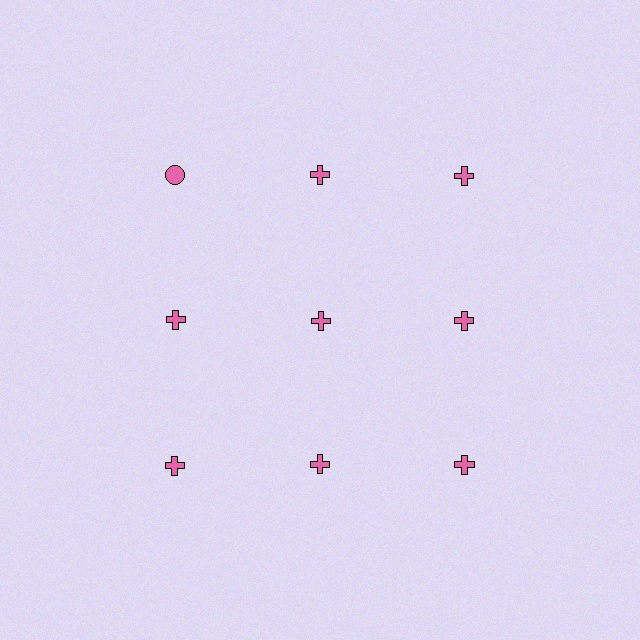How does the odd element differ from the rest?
It has a different shape: circle instead of cross.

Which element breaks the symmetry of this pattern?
The pink circle in the top row, leftmost column breaks the symmetry. All other shapes are pink crosses.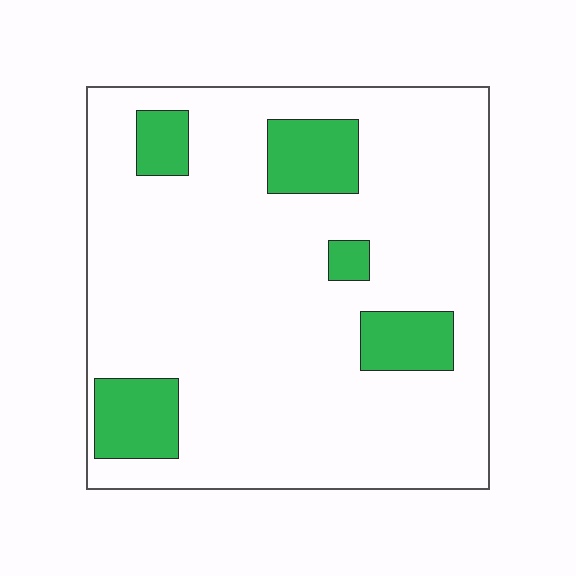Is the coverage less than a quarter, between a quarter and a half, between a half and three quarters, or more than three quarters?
Less than a quarter.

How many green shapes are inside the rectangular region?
5.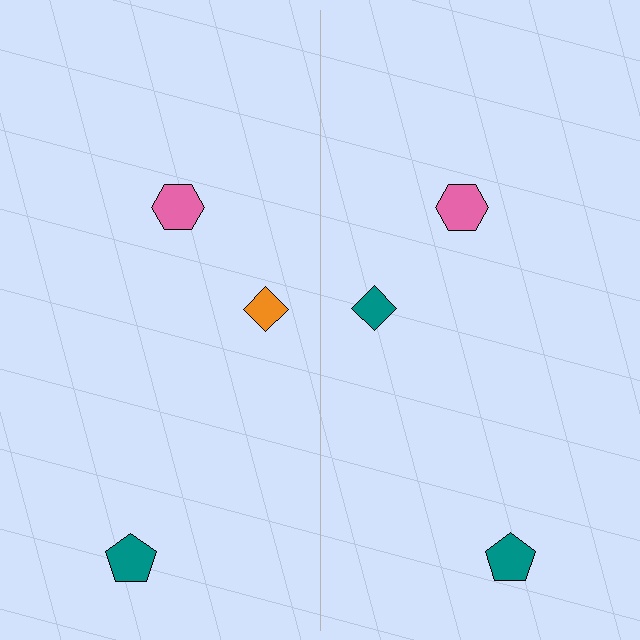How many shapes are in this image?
There are 6 shapes in this image.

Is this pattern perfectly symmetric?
No, the pattern is not perfectly symmetric. The teal diamond on the right side breaks the symmetry — its mirror counterpart is orange.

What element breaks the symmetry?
The teal diamond on the right side breaks the symmetry — its mirror counterpart is orange.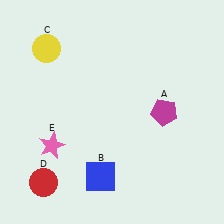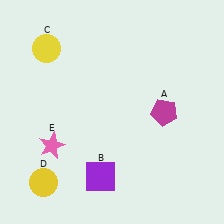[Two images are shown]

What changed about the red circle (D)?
In Image 1, D is red. In Image 2, it changed to yellow.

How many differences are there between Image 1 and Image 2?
There are 2 differences between the two images.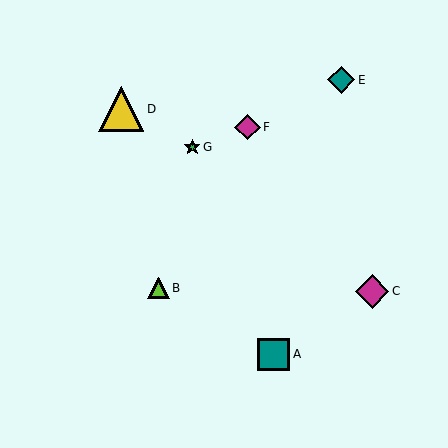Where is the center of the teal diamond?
The center of the teal diamond is at (341, 80).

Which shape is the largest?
The yellow triangle (labeled D) is the largest.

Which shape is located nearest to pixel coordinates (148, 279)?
The lime triangle (labeled B) at (158, 288) is nearest to that location.